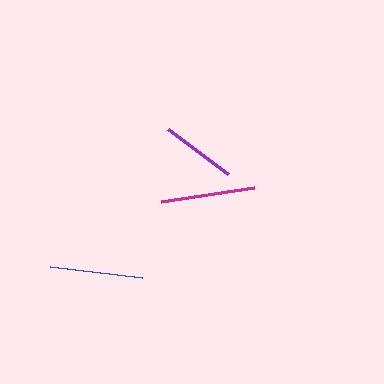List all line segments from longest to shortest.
From longest to shortest: magenta, blue, purple.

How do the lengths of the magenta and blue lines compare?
The magenta and blue lines are approximately the same length.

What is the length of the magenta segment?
The magenta segment is approximately 94 pixels long.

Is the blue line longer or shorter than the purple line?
The blue line is longer than the purple line.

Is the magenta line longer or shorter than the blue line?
The magenta line is longer than the blue line.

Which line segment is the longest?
The magenta line is the longest at approximately 94 pixels.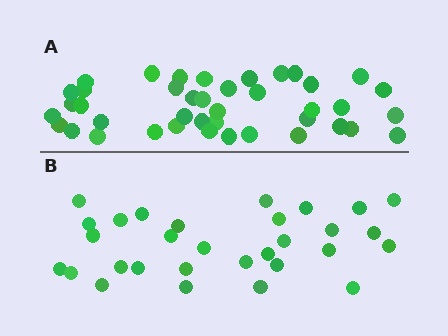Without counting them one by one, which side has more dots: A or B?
Region A (the top region) has more dots.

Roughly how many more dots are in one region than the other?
Region A has roughly 12 or so more dots than region B.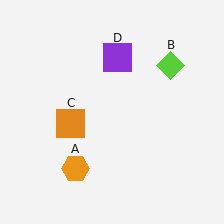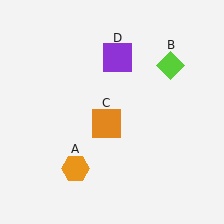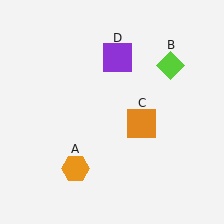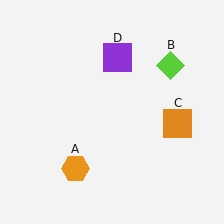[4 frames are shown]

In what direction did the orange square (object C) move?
The orange square (object C) moved right.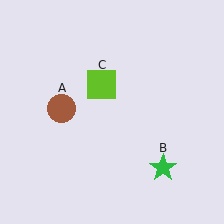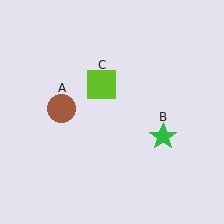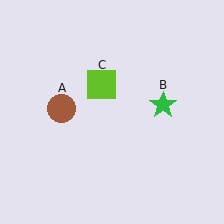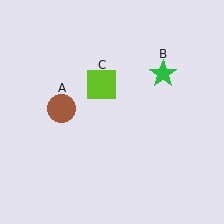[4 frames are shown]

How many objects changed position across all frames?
1 object changed position: green star (object B).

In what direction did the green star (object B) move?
The green star (object B) moved up.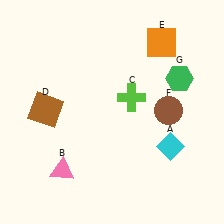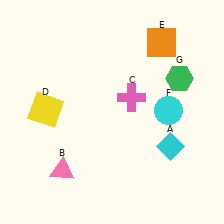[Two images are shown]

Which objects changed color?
C changed from lime to pink. D changed from brown to yellow. F changed from brown to cyan.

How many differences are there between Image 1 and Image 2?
There are 3 differences between the two images.